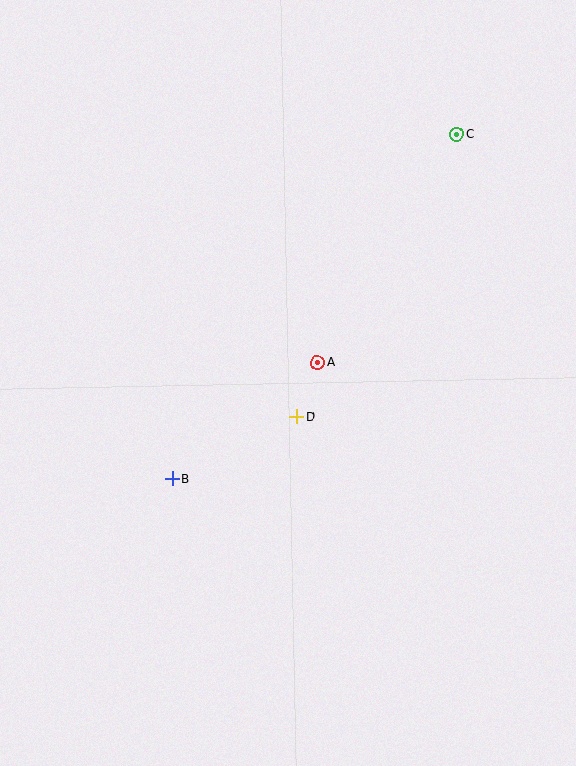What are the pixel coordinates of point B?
Point B is at (172, 479).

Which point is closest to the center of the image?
Point D at (296, 417) is closest to the center.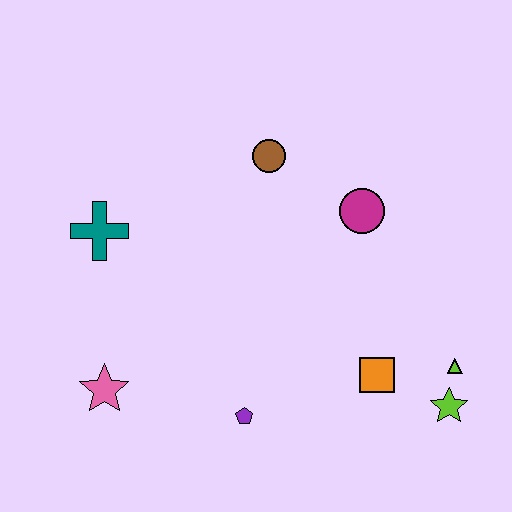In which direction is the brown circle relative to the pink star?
The brown circle is above the pink star.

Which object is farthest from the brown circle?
The lime star is farthest from the brown circle.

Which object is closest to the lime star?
The lime triangle is closest to the lime star.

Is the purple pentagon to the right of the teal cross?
Yes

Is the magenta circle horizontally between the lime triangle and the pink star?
Yes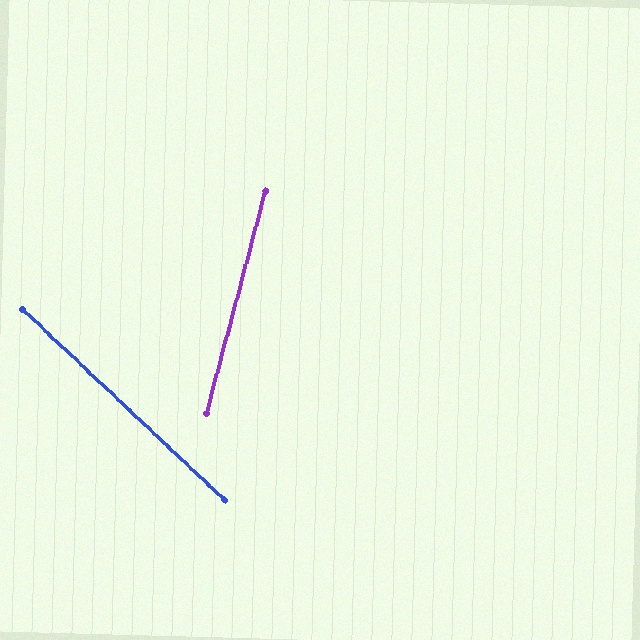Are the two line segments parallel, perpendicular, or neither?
Neither parallel nor perpendicular — they differ by about 62°.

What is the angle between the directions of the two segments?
Approximately 62 degrees.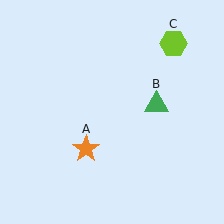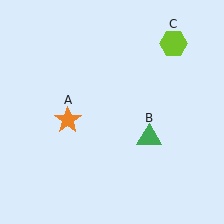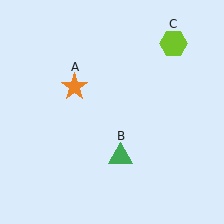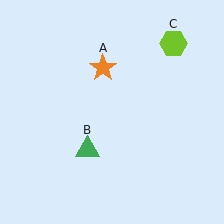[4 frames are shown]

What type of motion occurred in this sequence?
The orange star (object A), green triangle (object B) rotated clockwise around the center of the scene.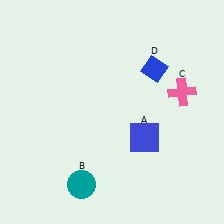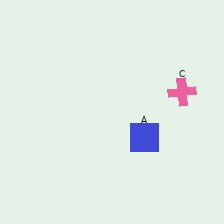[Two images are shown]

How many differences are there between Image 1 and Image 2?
There are 2 differences between the two images.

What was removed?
The teal circle (B), the blue diamond (D) were removed in Image 2.